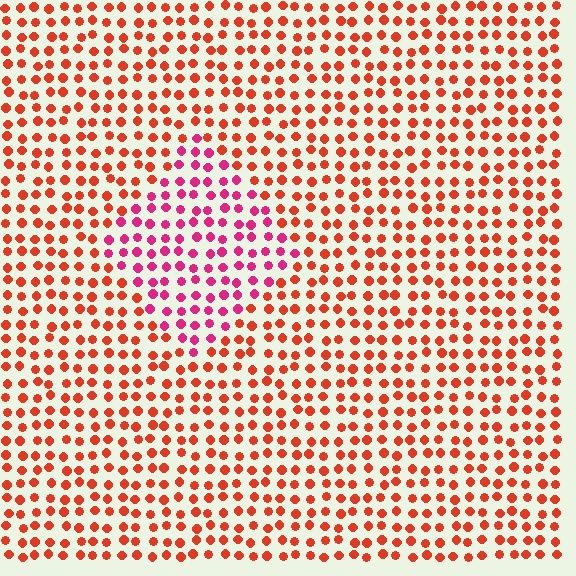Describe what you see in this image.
The image is filled with small red elements in a uniform arrangement. A diamond-shaped region is visible where the elements are tinted to a slightly different hue, forming a subtle color boundary.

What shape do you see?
I see a diamond.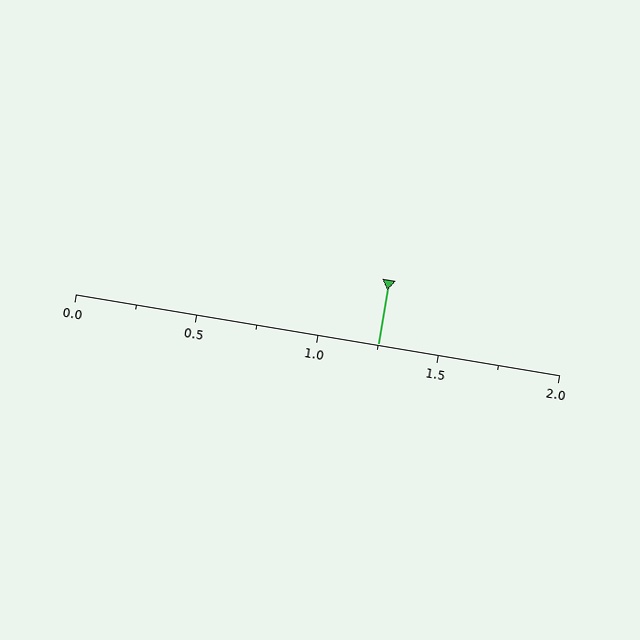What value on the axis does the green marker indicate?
The marker indicates approximately 1.25.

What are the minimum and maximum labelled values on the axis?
The axis runs from 0.0 to 2.0.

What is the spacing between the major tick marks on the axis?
The major ticks are spaced 0.5 apart.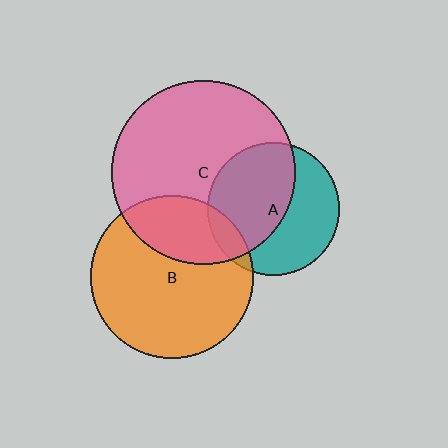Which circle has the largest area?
Circle C (pink).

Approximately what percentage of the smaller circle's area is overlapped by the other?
Approximately 30%.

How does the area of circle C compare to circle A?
Approximately 1.9 times.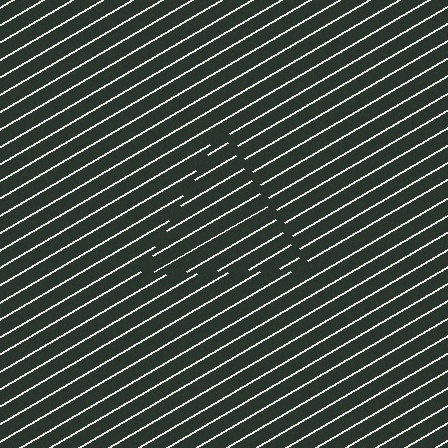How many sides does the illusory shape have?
3 sides — the line-ends trace a triangle.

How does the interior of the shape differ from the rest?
The interior of the shape contains the same grating, shifted by half a period — the contour is defined by the phase discontinuity where line-ends from the inner and outer gratings abut.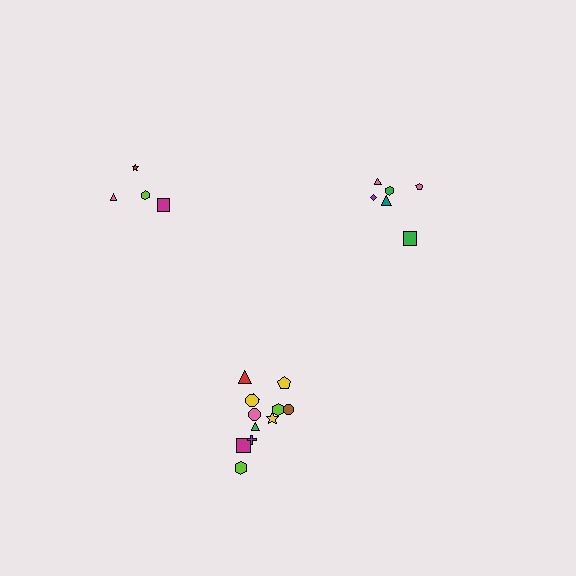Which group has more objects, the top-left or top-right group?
The top-right group.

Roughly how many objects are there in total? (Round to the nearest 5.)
Roughly 20 objects in total.